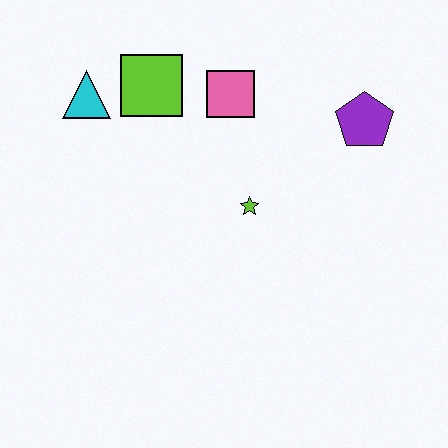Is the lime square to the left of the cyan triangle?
No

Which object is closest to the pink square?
The lime square is closest to the pink square.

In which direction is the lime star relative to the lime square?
The lime star is below the lime square.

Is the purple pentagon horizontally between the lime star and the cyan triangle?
No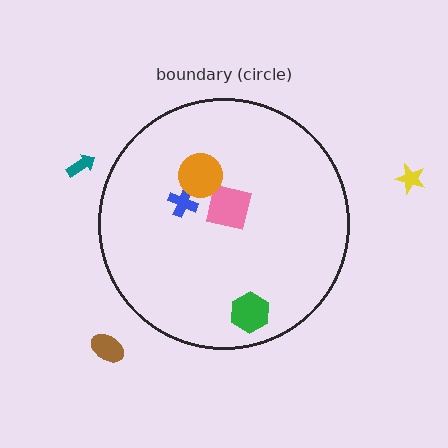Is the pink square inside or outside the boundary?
Inside.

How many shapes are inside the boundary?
4 inside, 3 outside.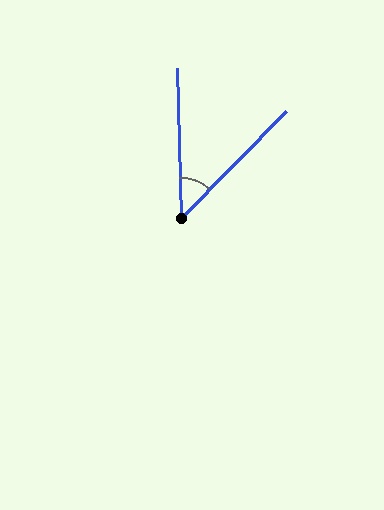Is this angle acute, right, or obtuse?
It is acute.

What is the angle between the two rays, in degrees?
Approximately 46 degrees.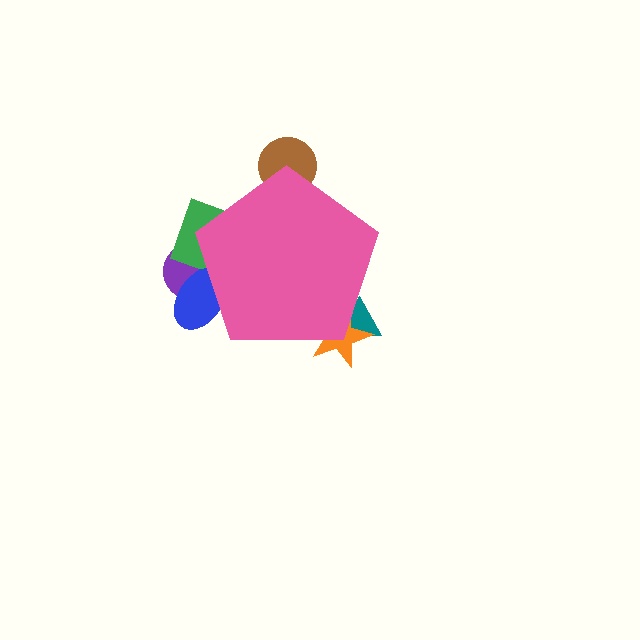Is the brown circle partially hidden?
Yes, the brown circle is partially hidden behind the pink pentagon.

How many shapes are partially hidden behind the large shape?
6 shapes are partially hidden.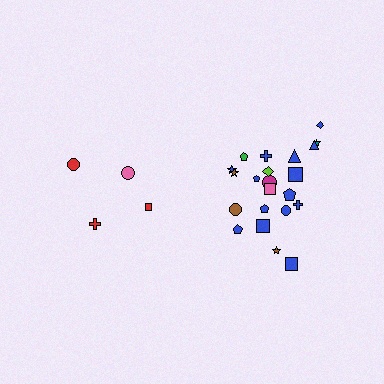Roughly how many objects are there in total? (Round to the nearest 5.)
Roughly 25 objects in total.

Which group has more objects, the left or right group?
The right group.